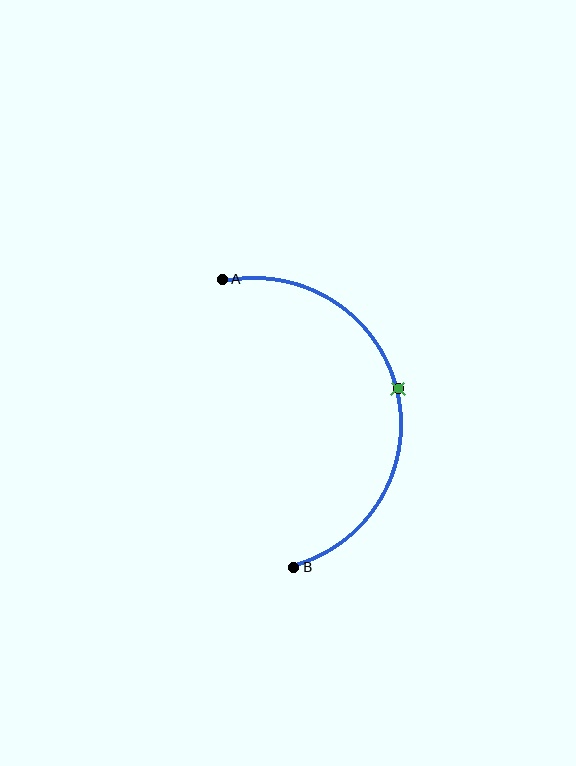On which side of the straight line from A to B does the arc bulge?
The arc bulges to the right of the straight line connecting A and B.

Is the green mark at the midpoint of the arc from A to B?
Yes. The green mark lies on the arc at equal arc-length from both A and B — it is the arc midpoint.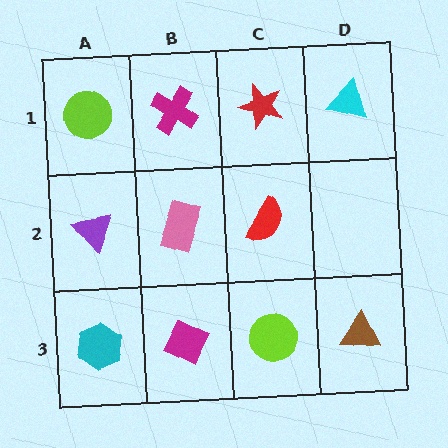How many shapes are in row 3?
4 shapes.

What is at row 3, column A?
A cyan hexagon.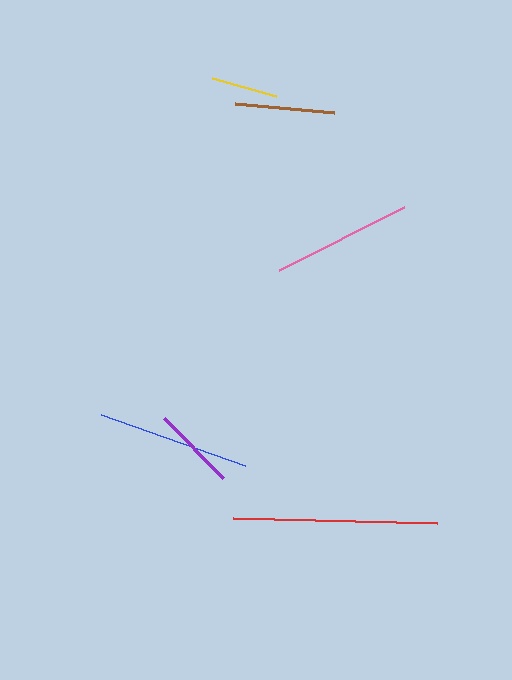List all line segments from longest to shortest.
From longest to shortest: red, blue, pink, brown, purple, yellow.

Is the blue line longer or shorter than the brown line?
The blue line is longer than the brown line.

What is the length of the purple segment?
The purple segment is approximately 84 pixels long.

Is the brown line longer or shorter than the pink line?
The pink line is longer than the brown line.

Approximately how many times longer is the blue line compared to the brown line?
The blue line is approximately 1.5 times the length of the brown line.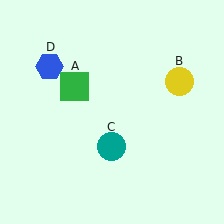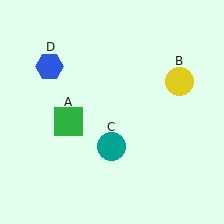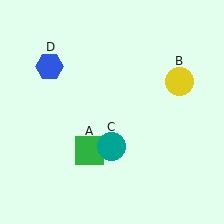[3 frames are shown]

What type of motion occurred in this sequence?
The green square (object A) rotated counterclockwise around the center of the scene.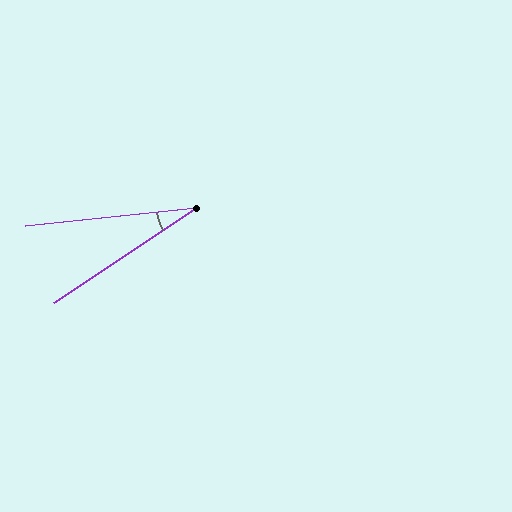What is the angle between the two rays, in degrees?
Approximately 28 degrees.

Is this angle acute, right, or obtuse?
It is acute.